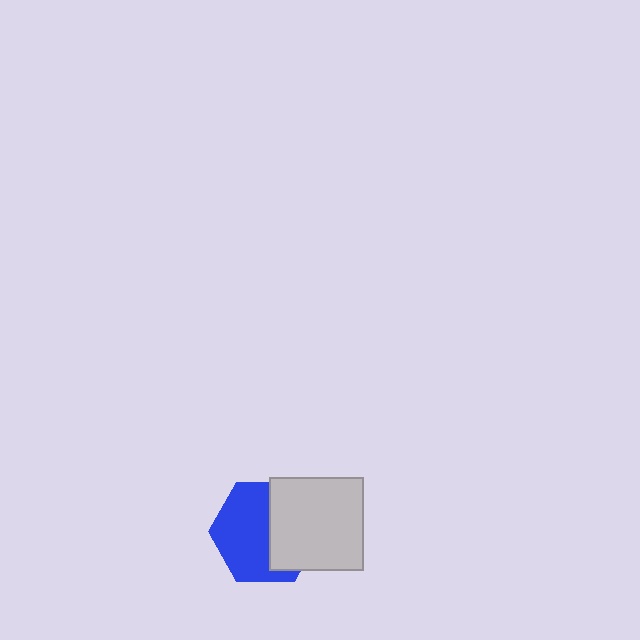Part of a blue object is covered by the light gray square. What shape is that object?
It is a hexagon.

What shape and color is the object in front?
The object in front is a light gray square.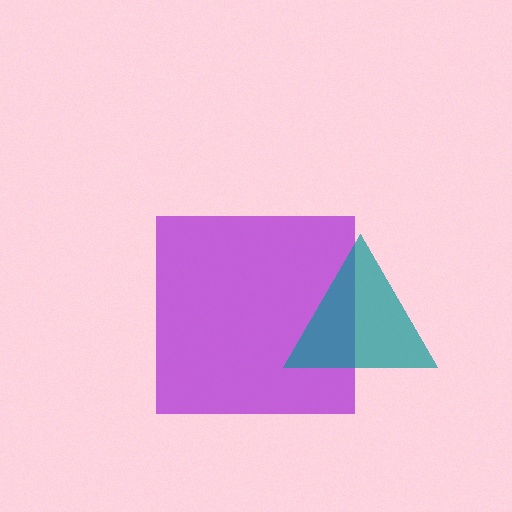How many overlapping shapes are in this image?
There are 2 overlapping shapes in the image.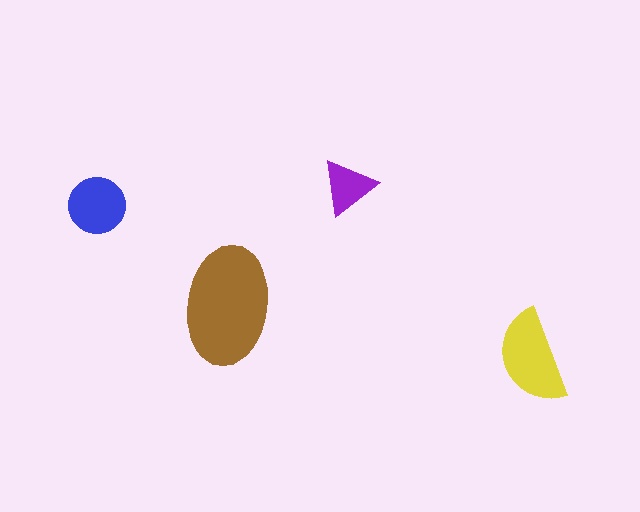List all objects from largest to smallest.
The brown ellipse, the yellow semicircle, the blue circle, the purple triangle.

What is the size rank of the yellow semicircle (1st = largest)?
2nd.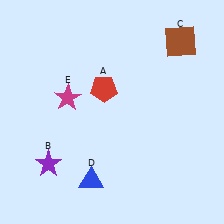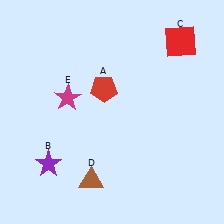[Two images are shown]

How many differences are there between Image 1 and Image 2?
There are 2 differences between the two images.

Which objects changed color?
C changed from brown to red. D changed from blue to brown.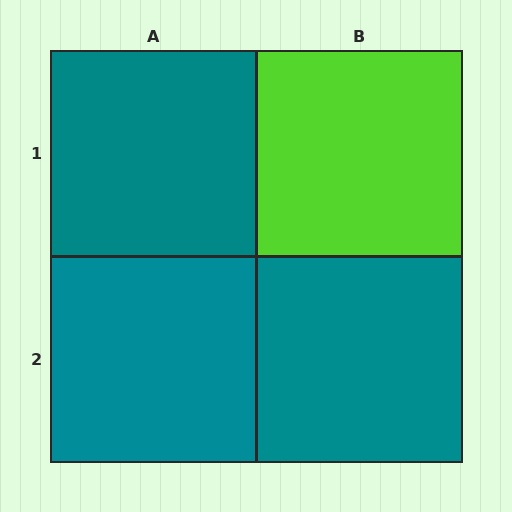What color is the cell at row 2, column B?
Teal.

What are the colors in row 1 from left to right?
Teal, lime.